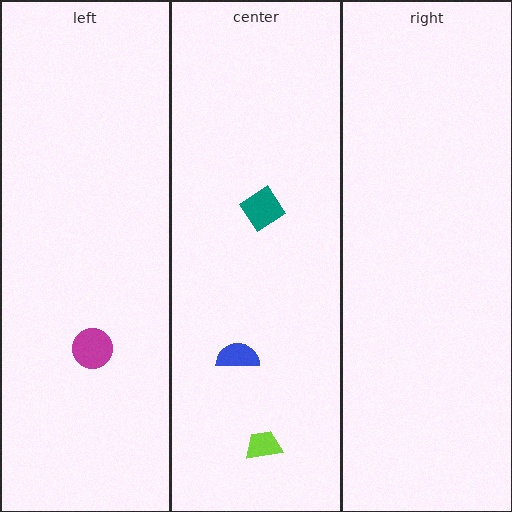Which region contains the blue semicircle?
The center region.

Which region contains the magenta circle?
The left region.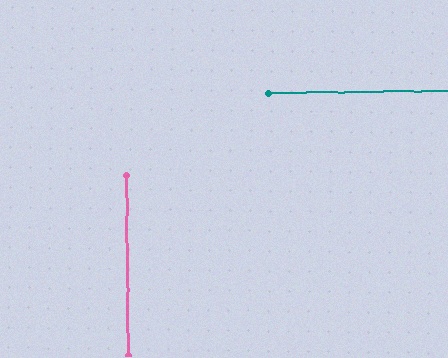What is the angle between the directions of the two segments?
Approximately 90 degrees.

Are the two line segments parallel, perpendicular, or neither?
Perpendicular — they meet at approximately 90°.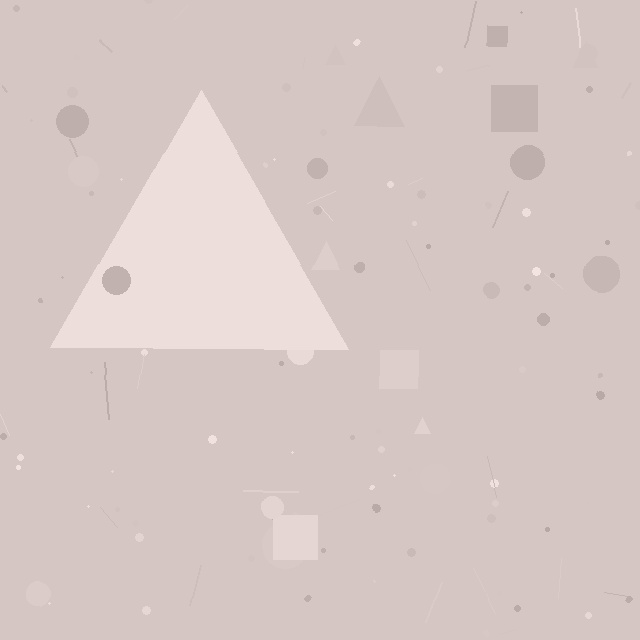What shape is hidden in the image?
A triangle is hidden in the image.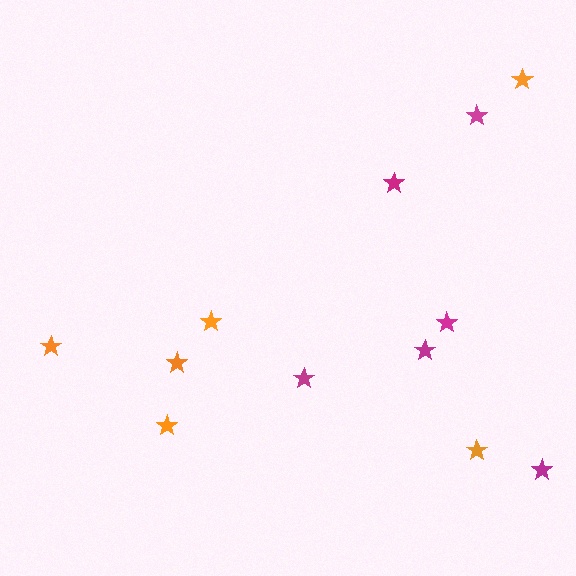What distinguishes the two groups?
There are 2 groups: one group of magenta stars (6) and one group of orange stars (6).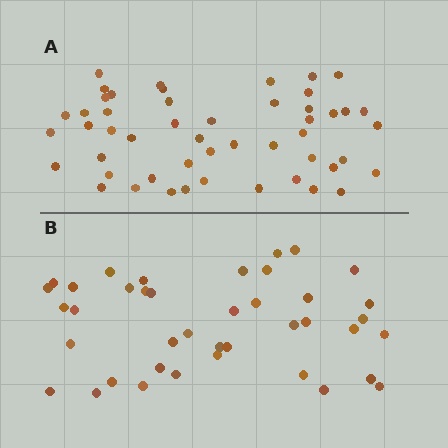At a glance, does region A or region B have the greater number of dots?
Region A (the top region) has more dots.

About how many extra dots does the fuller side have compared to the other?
Region A has roughly 10 or so more dots than region B.